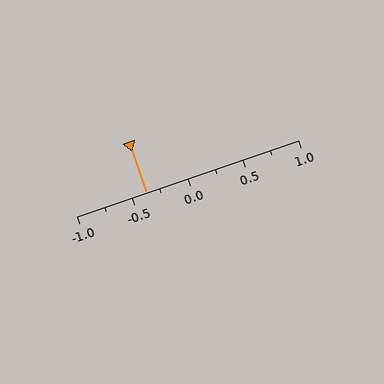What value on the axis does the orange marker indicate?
The marker indicates approximately -0.38.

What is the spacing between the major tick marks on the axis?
The major ticks are spaced 0.5 apart.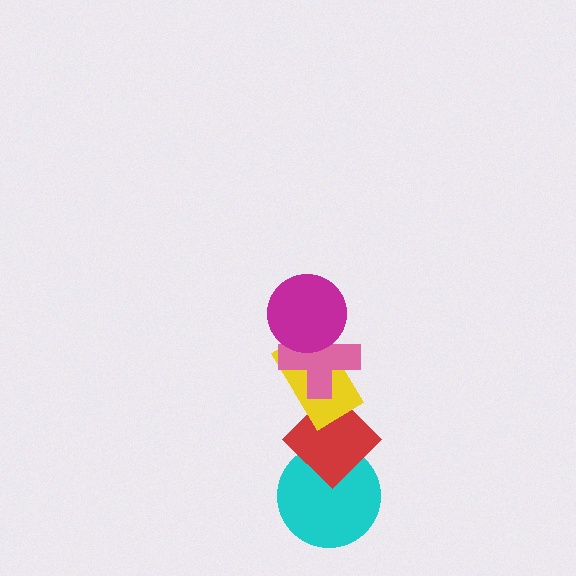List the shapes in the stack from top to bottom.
From top to bottom: the magenta circle, the pink cross, the yellow rectangle, the red diamond, the cyan circle.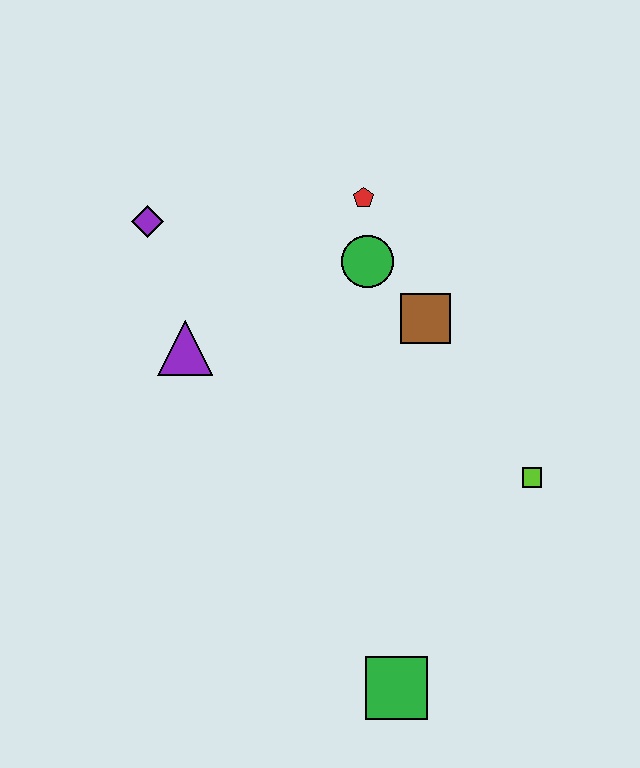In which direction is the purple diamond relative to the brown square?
The purple diamond is to the left of the brown square.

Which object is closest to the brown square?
The green circle is closest to the brown square.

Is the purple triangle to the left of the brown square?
Yes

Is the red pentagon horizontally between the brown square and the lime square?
No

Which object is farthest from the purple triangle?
The green square is farthest from the purple triangle.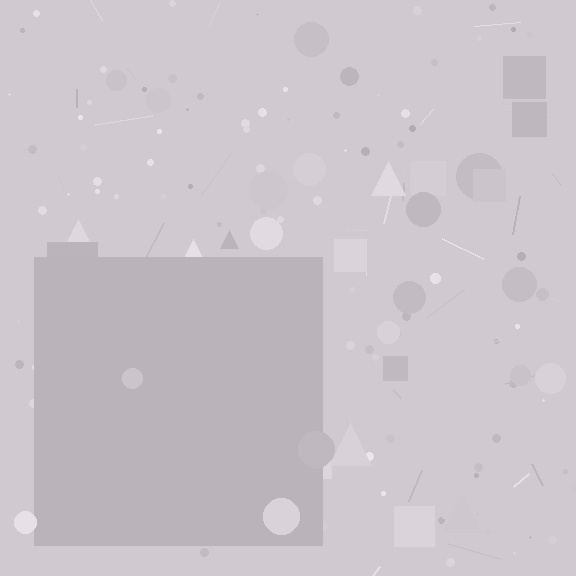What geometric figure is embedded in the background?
A square is embedded in the background.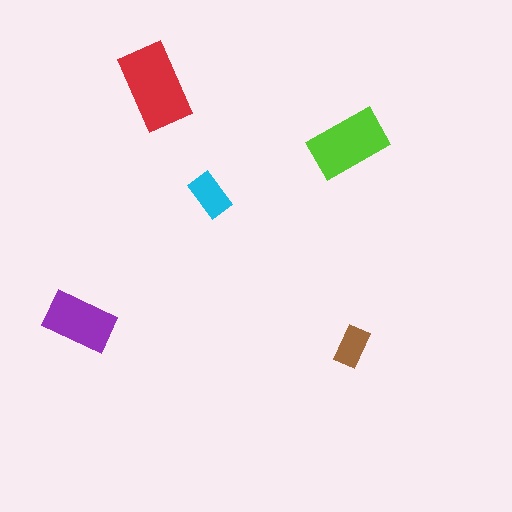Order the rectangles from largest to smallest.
the red one, the lime one, the purple one, the cyan one, the brown one.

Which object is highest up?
The red rectangle is topmost.